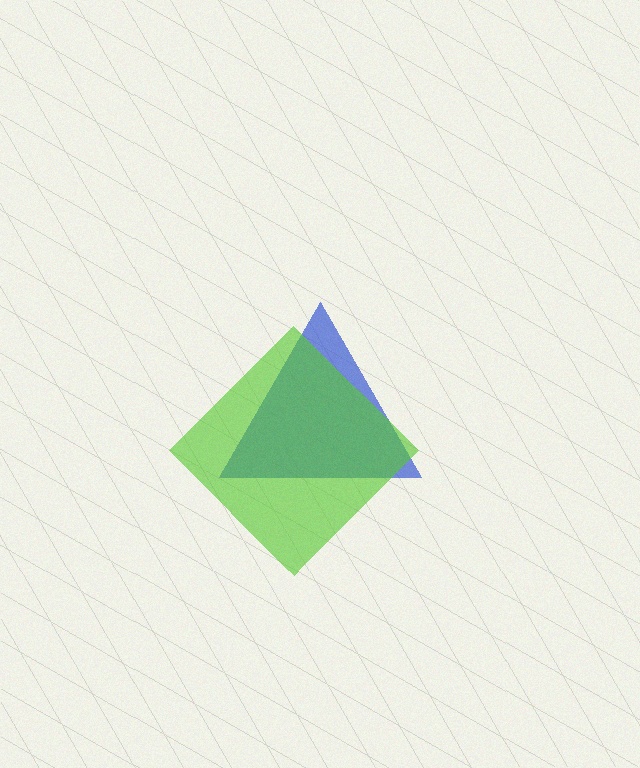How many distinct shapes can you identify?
There are 2 distinct shapes: a blue triangle, a lime diamond.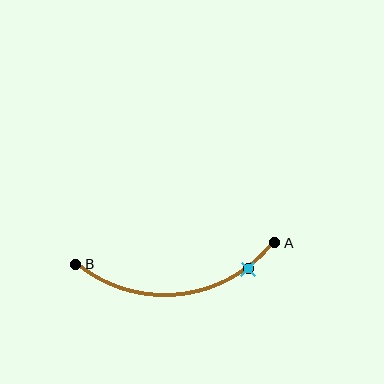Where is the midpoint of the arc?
The arc midpoint is the point on the curve farthest from the straight line joining A and B. It sits below that line.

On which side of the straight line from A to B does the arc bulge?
The arc bulges below the straight line connecting A and B.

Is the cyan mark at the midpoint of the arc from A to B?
No. The cyan mark lies on the arc but is closer to endpoint A. The arc midpoint would be at the point on the curve equidistant along the arc from both A and B.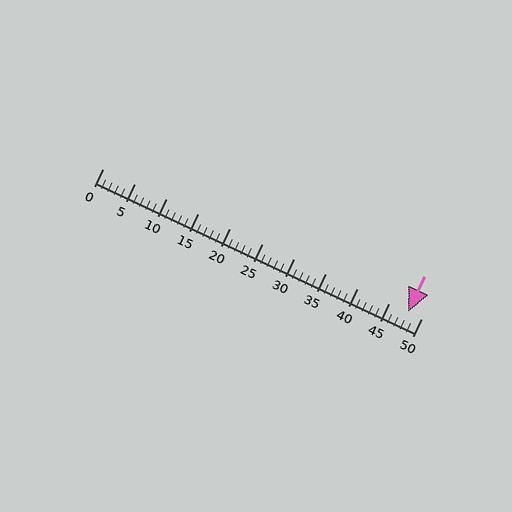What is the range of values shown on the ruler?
The ruler shows values from 0 to 50.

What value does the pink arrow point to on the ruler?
The pink arrow points to approximately 48.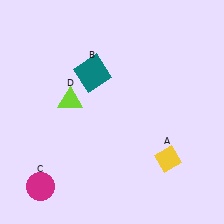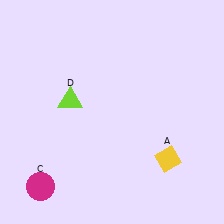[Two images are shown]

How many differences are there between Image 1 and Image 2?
There is 1 difference between the two images.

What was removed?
The teal square (B) was removed in Image 2.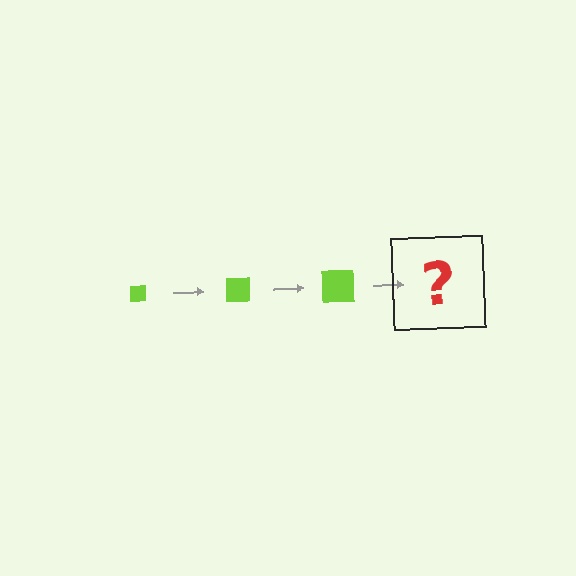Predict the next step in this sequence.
The next step is a lime square, larger than the previous one.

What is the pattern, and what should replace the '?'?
The pattern is that the square gets progressively larger each step. The '?' should be a lime square, larger than the previous one.